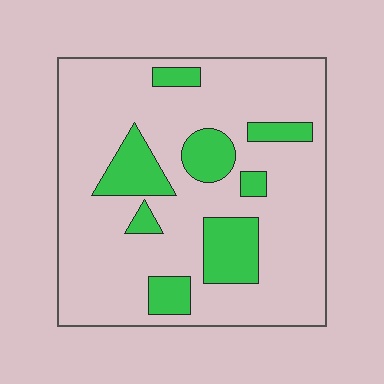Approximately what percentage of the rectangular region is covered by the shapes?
Approximately 20%.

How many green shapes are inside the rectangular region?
8.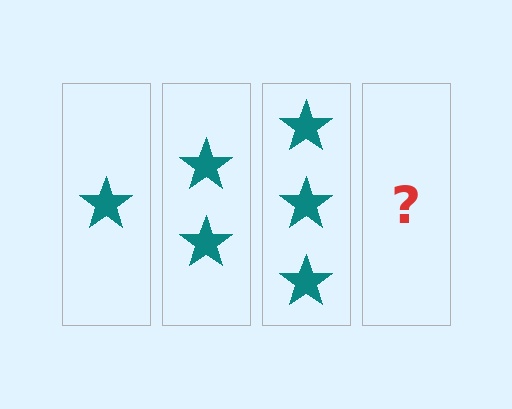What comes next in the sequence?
The next element should be 4 stars.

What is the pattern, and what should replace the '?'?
The pattern is that each step adds one more star. The '?' should be 4 stars.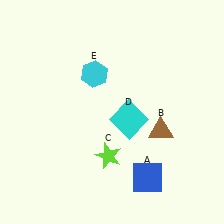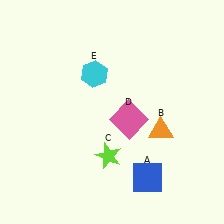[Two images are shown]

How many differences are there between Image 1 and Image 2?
There are 2 differences between the two images.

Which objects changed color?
B changed from brown to orange. D changed from cyan to pink.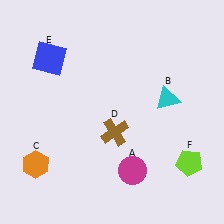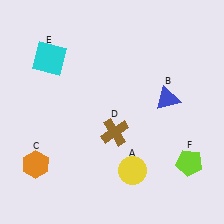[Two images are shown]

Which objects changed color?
A changed from magenta to yellow. B changed from cyan to blue. E changed from blue to cyan.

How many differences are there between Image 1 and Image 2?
There are 3 differences between the two images.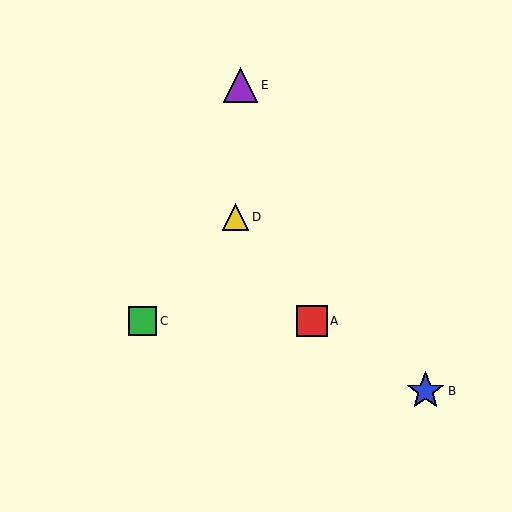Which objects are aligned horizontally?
Objects A, C are aligned horizontally.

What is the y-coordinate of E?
Object E is at y≈85.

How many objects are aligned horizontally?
2 objects (A, C) are aligned horizontally.